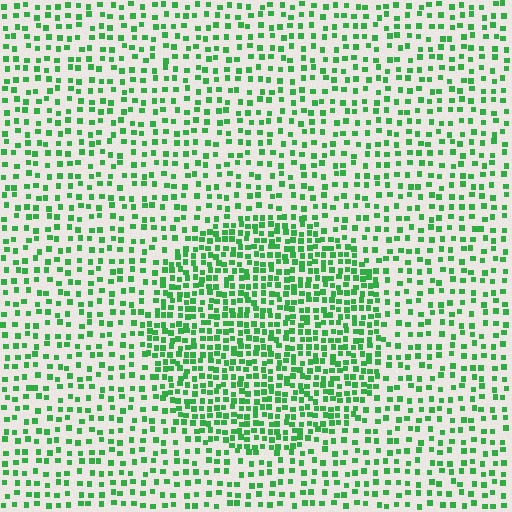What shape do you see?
I see a circle.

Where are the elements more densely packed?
The elements are more densely packed inside the circle boundary.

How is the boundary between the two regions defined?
The boundary is defined by a change in element density (approximately 1.9x ratio). All elements are the same color, size, and shape.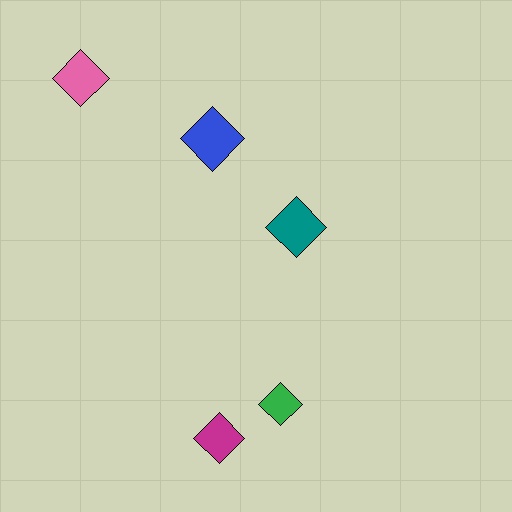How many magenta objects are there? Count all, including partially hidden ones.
There is 1 magenta object.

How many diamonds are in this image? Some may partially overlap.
There are 5 diamonds.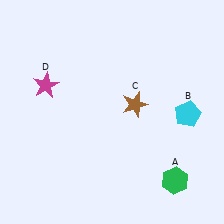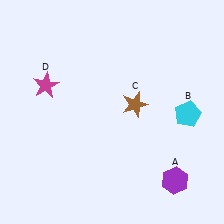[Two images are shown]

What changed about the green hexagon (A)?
In Image 1, A is green. In Image 2, it changed to purple.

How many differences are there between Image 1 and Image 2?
There is 1 difference between the two images.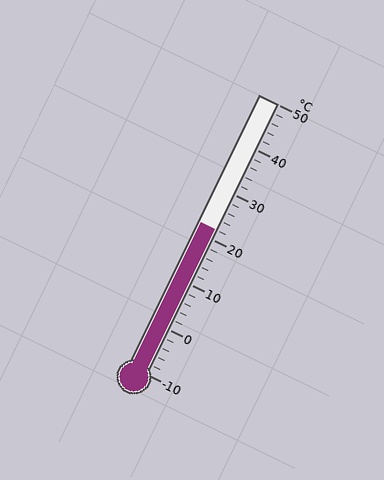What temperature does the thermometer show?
The thermometer shows approximately 22°C.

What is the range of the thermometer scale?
The thermometer scale ranges from -10°C to 50°C.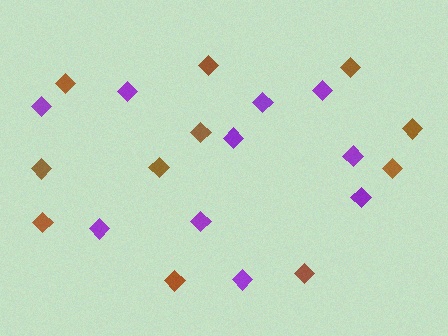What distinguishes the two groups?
There are 2 groups: one group of brown diamonds (11) and one group of purple diamonds (10).